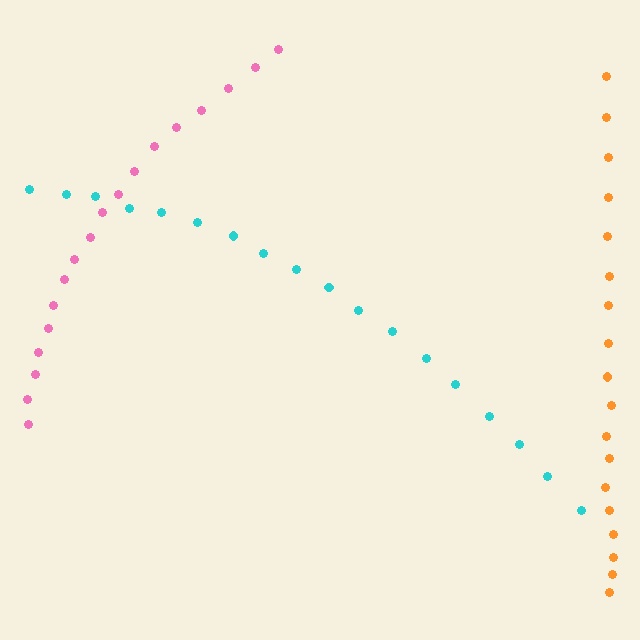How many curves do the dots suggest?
There are 3 distinct paths.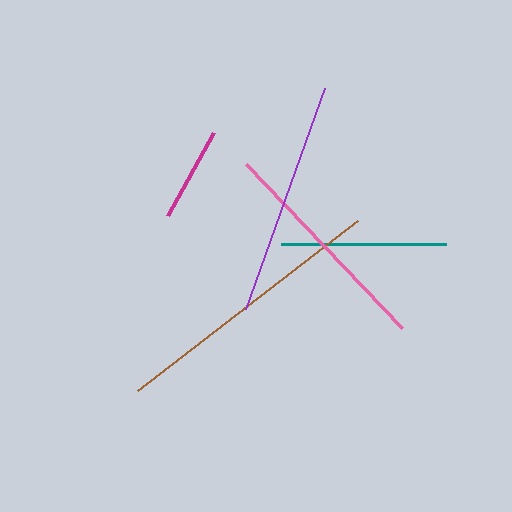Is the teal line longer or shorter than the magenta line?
The teal line is longer than the magenta line.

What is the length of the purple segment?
The purple segment is approximately 235 pixels long.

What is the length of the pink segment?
The pink segment is approximately 227 pixels long.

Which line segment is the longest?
The brown line is the longest at approximately 278 pixels.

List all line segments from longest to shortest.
From longest to shortest: brown, purple, pink, teal, magenta.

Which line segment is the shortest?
The magenta line is the shortest at approximately 95 pixels.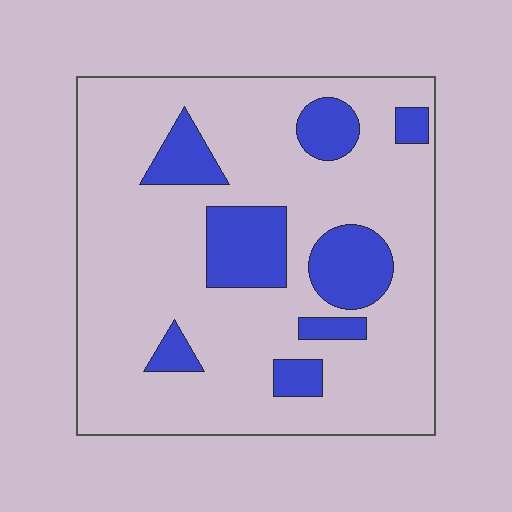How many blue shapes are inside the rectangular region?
8.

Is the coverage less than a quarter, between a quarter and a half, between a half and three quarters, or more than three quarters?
Less than a quarter.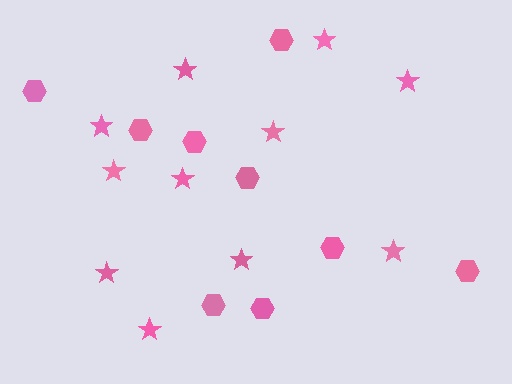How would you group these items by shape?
There are 2 groups: one group of stars (11) and one group of hexagons (9).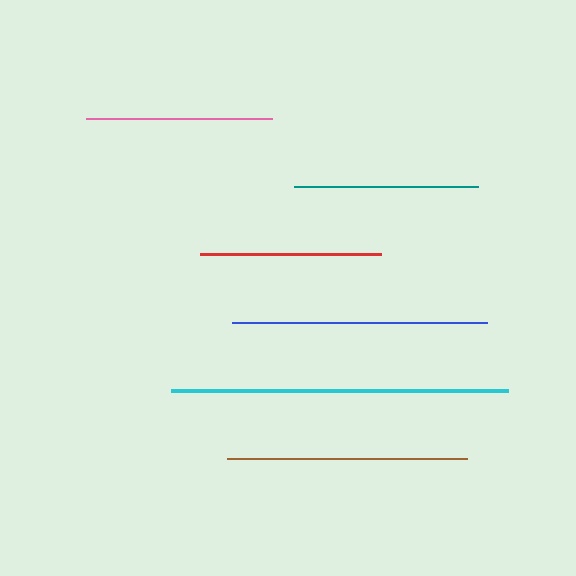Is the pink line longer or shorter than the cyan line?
The cyan line is longer than the pink line.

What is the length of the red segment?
The red segment is approximately 181 pixels long.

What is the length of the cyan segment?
The cyan segment is approximately 337 pixels long.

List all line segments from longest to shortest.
From longest to shortest: cyan, blue, brown, pink, teal, red.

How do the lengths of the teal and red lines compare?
The teal and red lines are approximately the same length.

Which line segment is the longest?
The cyan line is the longest at approximately 337 pixels.